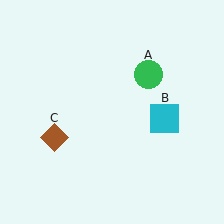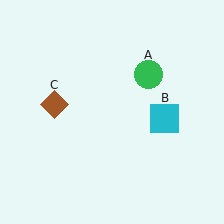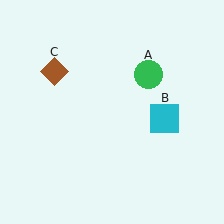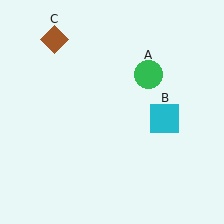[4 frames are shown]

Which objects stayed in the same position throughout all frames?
Green circle (object A) and cyan square (object B) remained stationary.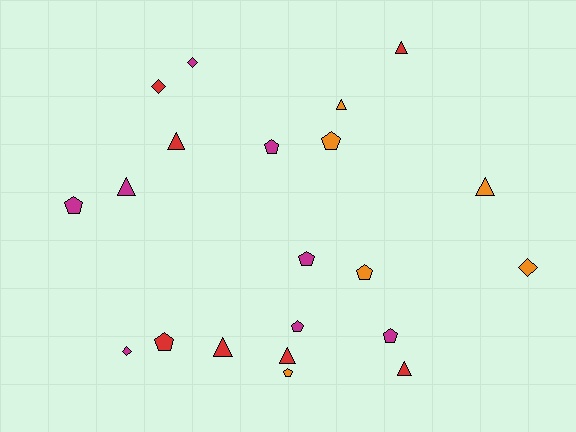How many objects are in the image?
There are 21 objects.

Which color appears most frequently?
Magenta, with 8 objects.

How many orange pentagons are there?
There are 3 orange pentagons.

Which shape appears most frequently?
Pentagon, with 9 objects.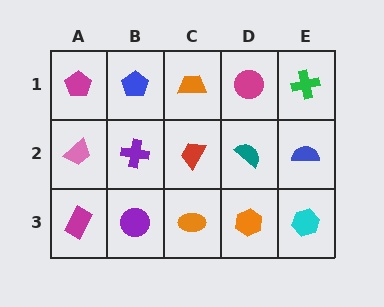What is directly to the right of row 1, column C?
A magenta circle.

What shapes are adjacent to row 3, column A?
A pink trapezoid (row 2, column A), a purple circle (row 3, column B).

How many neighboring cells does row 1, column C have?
3.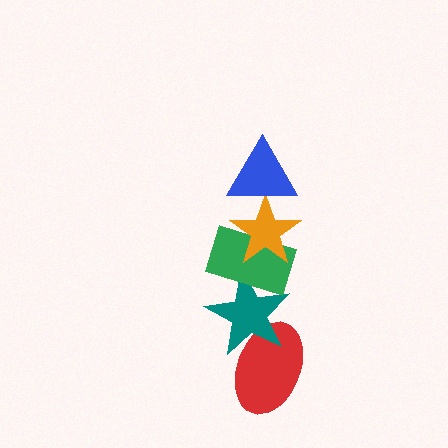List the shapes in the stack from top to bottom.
From top to bottom: the blue triangle, the orange star, the green rectangle, the teal star, the red ellipse.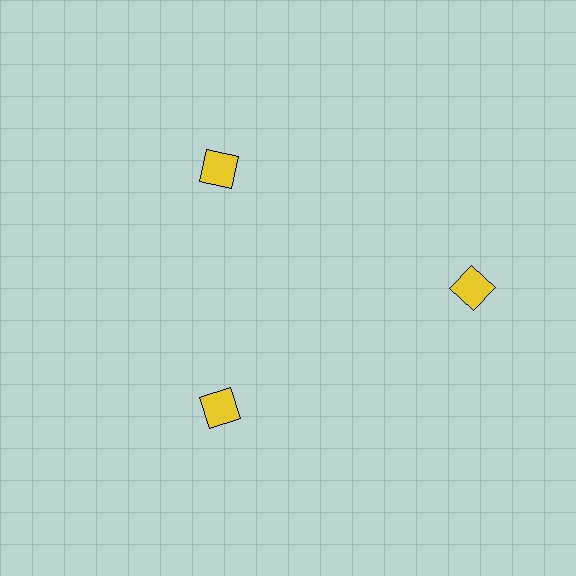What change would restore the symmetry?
The symmetry would be restored by moving it inward, back onto the ring so that all 3 squares sit at equal angles and equal distance from the center.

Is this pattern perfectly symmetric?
No. The 3 yellow squares are arranged in a ring, but one element near the 3 o'clock position is pushed outward from the center, breaking the 3-fold rotational symmetry.